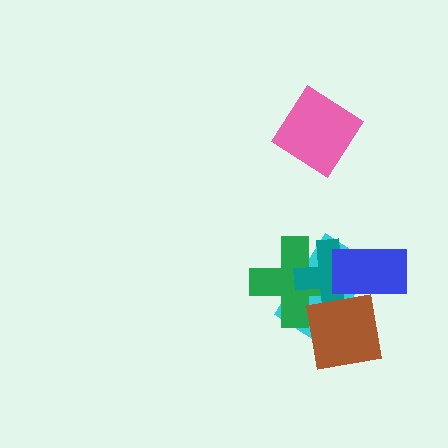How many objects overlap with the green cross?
3 objects overlap with the green cross.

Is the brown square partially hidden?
No, no other shape covers it.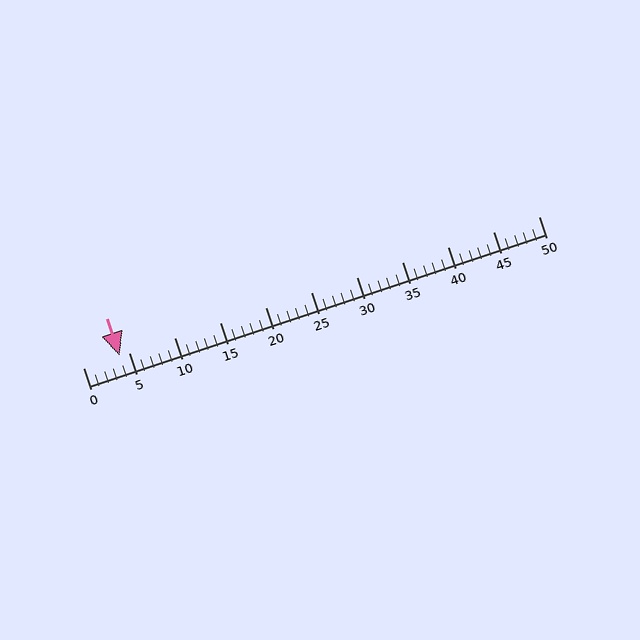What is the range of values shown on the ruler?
The ruler shows values from 0 to 50.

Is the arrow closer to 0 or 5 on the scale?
The arrow is closer to 5.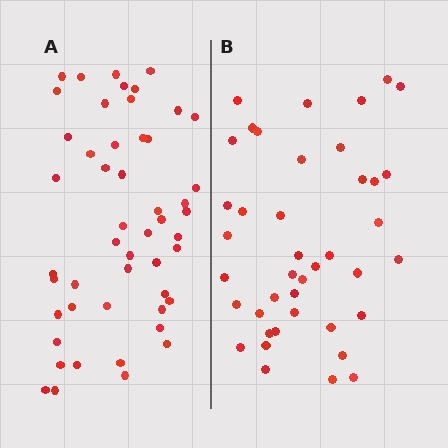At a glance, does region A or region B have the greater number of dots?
Region A (the left region) has more dots.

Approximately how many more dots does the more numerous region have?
Region A has roughly 8 or so more dots than region B.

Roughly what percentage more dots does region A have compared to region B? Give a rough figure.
About 20% more.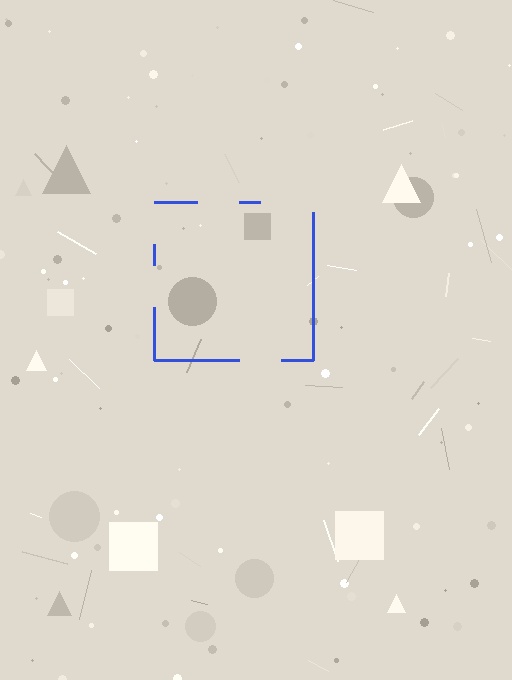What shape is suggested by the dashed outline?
The dashed outline suggests a square.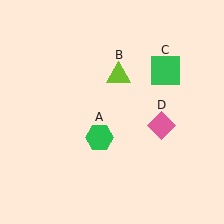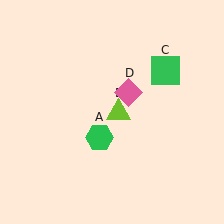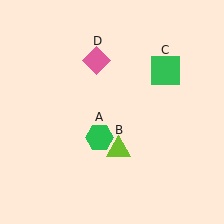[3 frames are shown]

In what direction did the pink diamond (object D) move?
The pink diamond (object D) moved up and to the left.